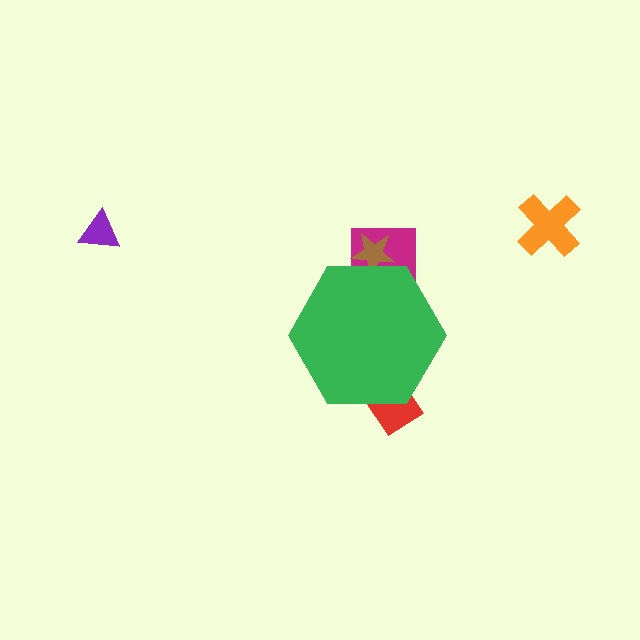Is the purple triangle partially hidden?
No, the purple triangle is fully visible.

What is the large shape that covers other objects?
A green hexagon.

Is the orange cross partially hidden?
No, the orange cross is fully visible.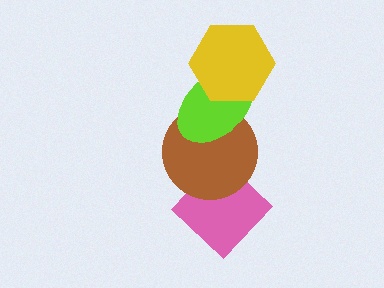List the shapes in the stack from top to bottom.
From top to bottom: the yellow hexagon, the lime ellipse, the brown circle, the pink diamond.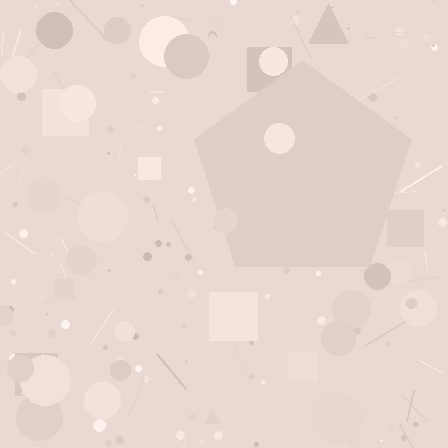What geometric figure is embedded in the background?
A pentagon is embedded in the background.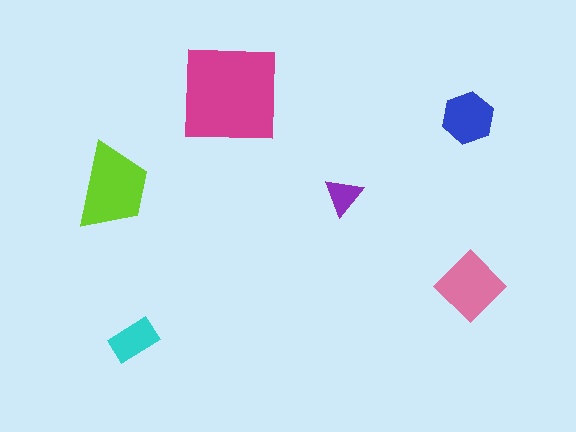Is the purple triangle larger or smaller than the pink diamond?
Smaller.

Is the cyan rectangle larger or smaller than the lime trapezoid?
Smaller.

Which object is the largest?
The magenta square.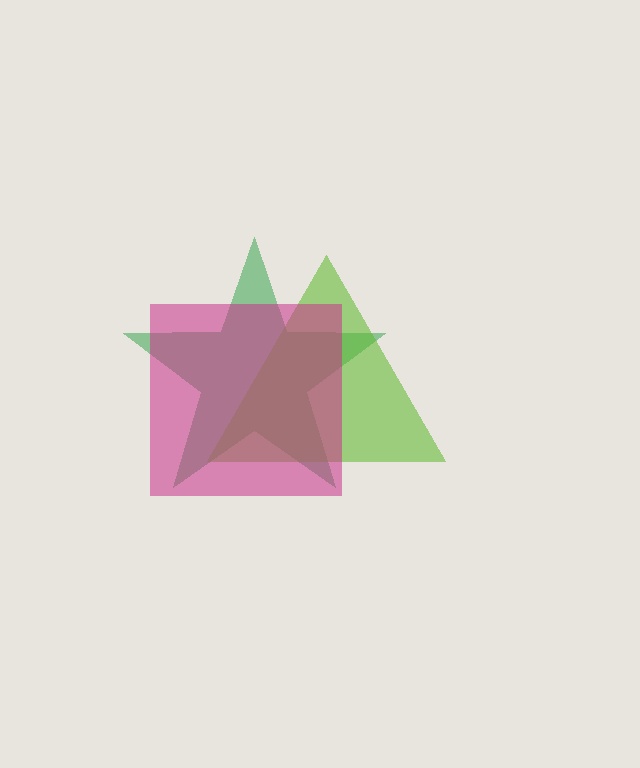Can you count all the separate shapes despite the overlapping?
Yes, there are 3 separate shapes.